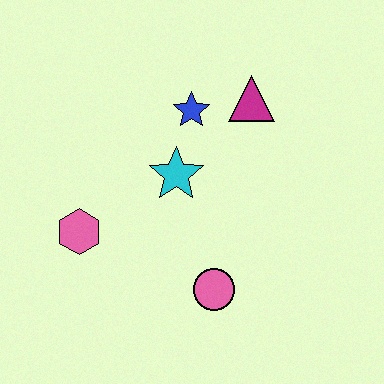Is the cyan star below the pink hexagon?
No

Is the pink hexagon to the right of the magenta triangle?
No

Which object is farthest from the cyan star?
The pink circle is farthest from the cyan star.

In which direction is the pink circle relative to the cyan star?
The pink circle is below the cyan star.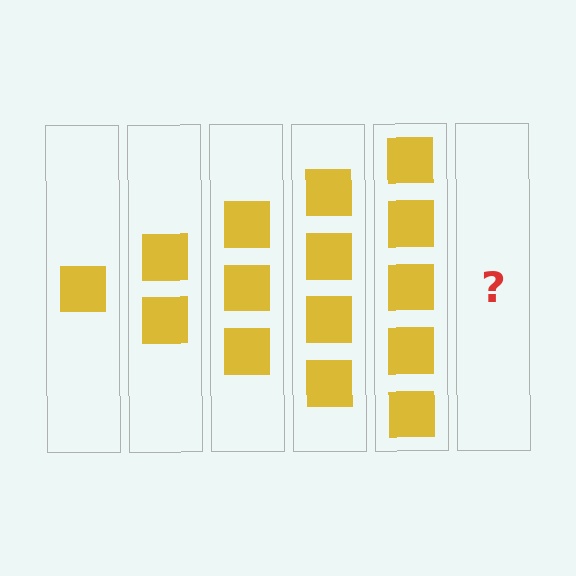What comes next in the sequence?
The next element should be 6 squares.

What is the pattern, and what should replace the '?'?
The pattern is that each step adds one more square. The '?' should be 6 squares.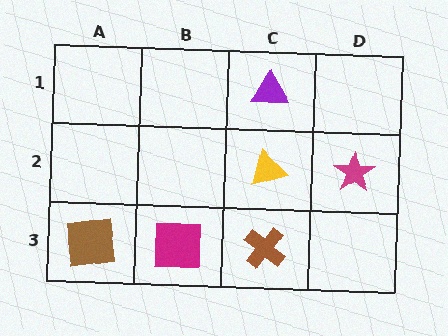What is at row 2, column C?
A yellow triangle.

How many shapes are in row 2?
2 shapes.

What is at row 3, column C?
A brown cross.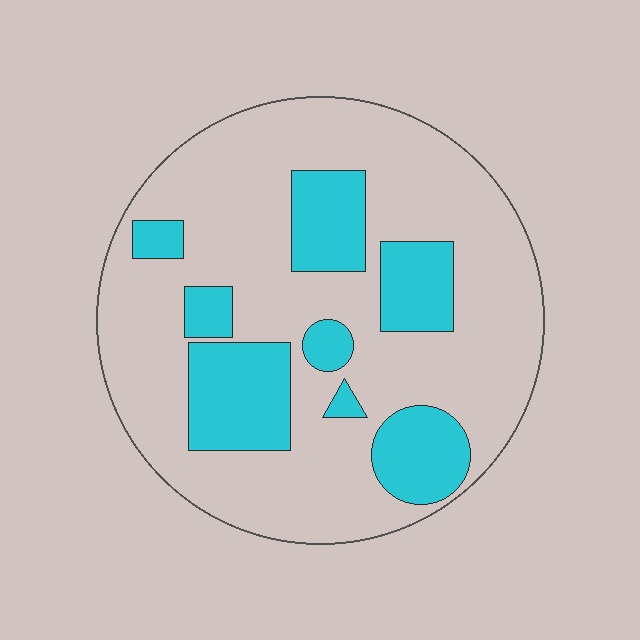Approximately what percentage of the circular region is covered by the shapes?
Approximately 25%.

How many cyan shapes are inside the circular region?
8.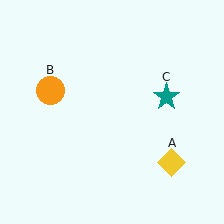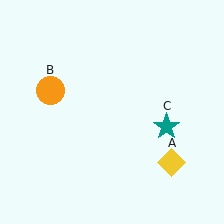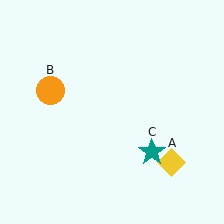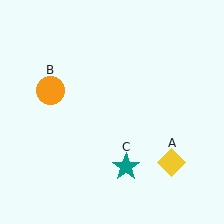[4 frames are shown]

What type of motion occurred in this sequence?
The teal star (object C) rotated clockwise around the center of the scene.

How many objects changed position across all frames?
1 object changed position: teal star (object C).